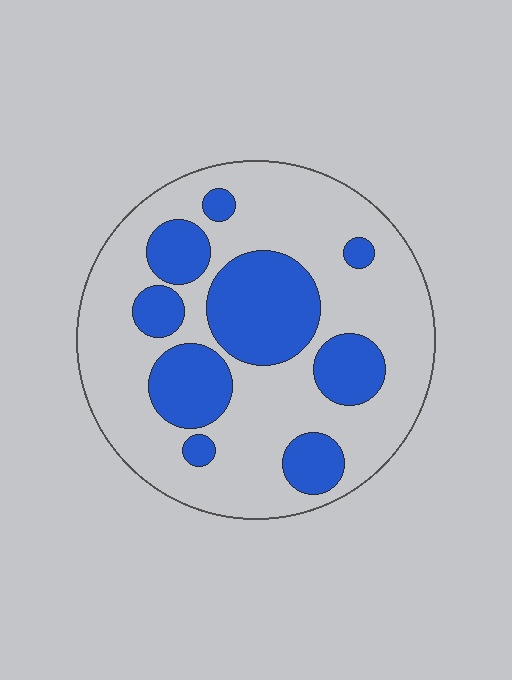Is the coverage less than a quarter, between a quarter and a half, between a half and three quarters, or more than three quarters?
Between a quarter and a half.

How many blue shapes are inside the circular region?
9.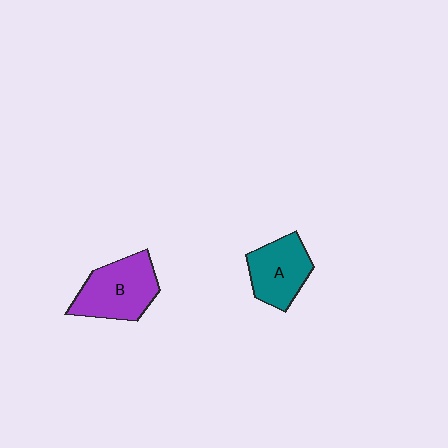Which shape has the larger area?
Shape B (purple).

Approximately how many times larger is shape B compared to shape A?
Approximately 1.2 times.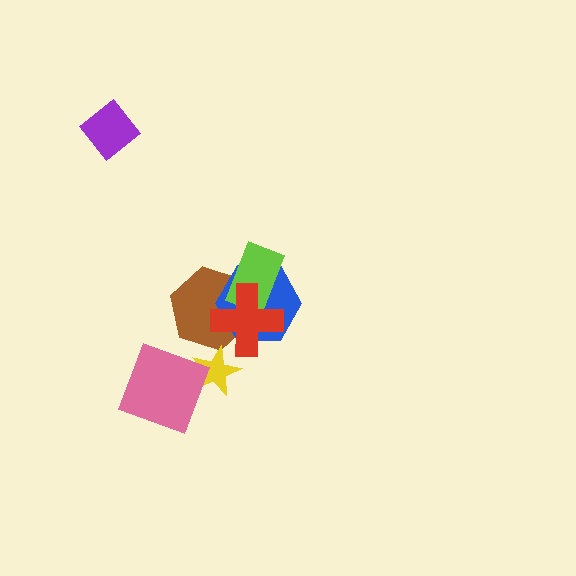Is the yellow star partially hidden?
Yes, it is partially covered by another shape.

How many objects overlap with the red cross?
3 objects overlap with the red cross.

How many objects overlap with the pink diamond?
1 object overlaps with the pink diamond.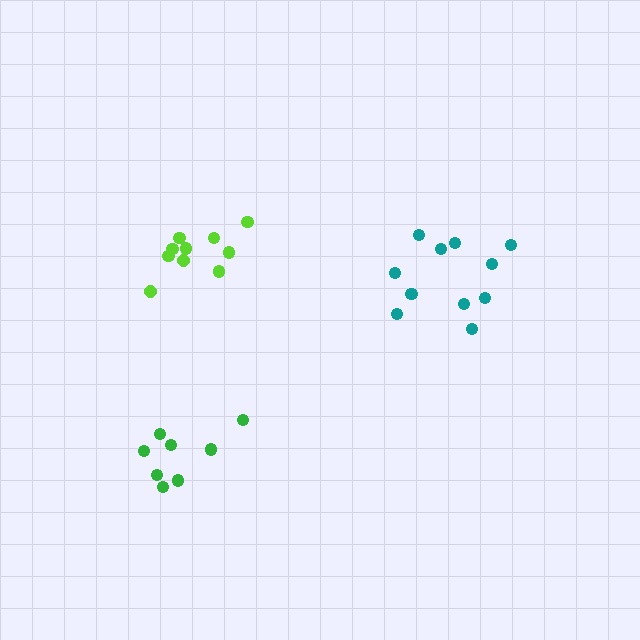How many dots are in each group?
Group 1: 10 dots, Group 2: 11 dots, Group 3: 8 dots (29 total).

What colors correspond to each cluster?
The clusters are colored: lime, teal, green.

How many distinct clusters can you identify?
There are 3 distinct clusters.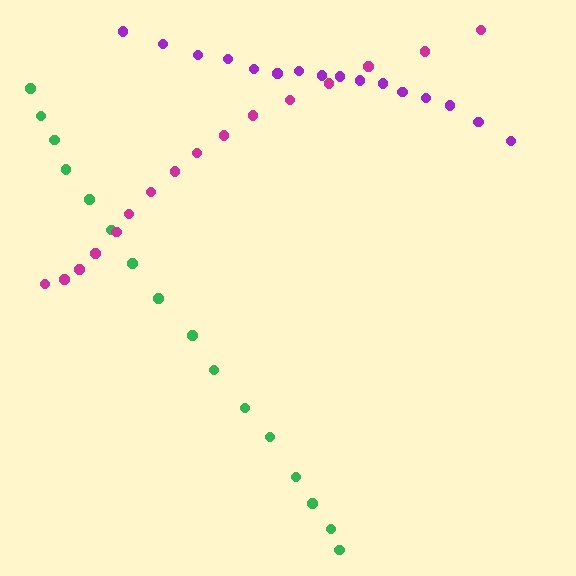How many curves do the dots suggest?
There are 3 distinct paths.